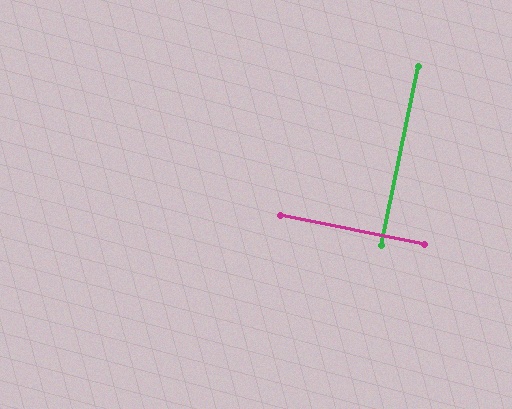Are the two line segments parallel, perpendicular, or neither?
Perpendicular — they meet at approximately 90°.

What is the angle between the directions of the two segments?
Approximately 90 degrees.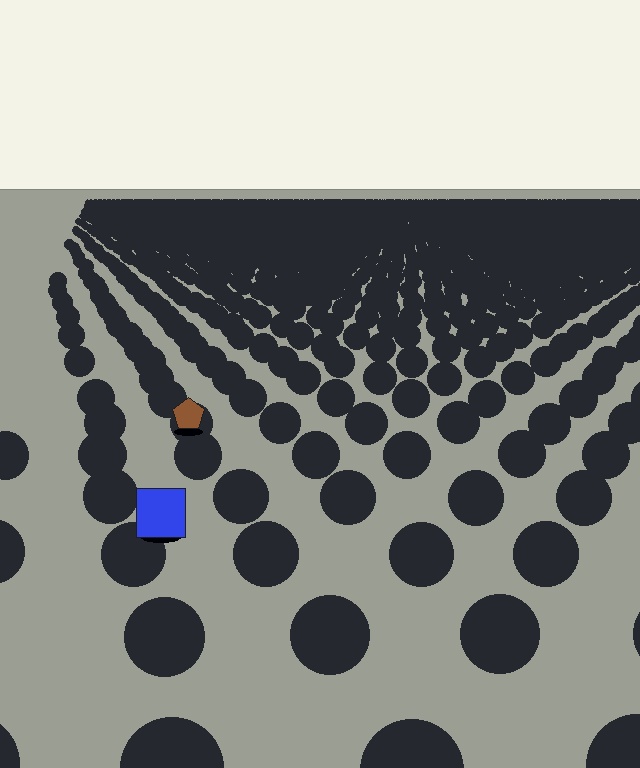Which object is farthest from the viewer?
The brown pentagon is farthest from the viewer. It appears smaller and the ground texture around it is denser.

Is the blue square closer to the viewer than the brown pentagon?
Yes. The blue square is closer — you can tell from the texture gradient: the ground texture is coarser near it.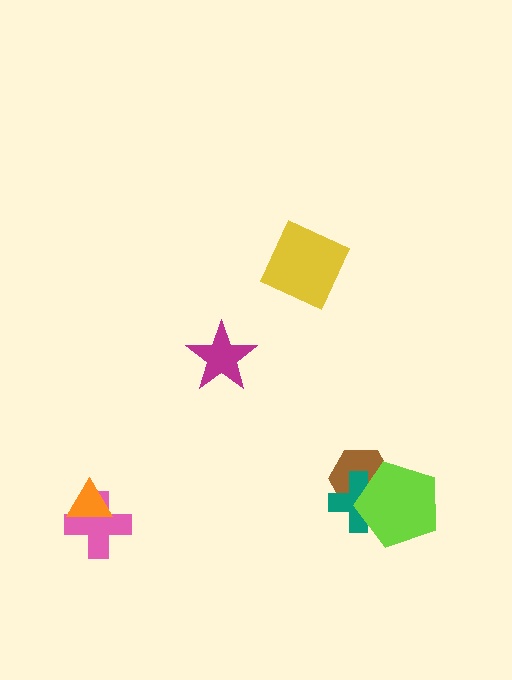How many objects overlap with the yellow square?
0 objects overlap with the yellow square.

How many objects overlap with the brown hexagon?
2 objects overlap with the brown hexagon.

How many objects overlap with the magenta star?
0 objects overlap with the magenta star.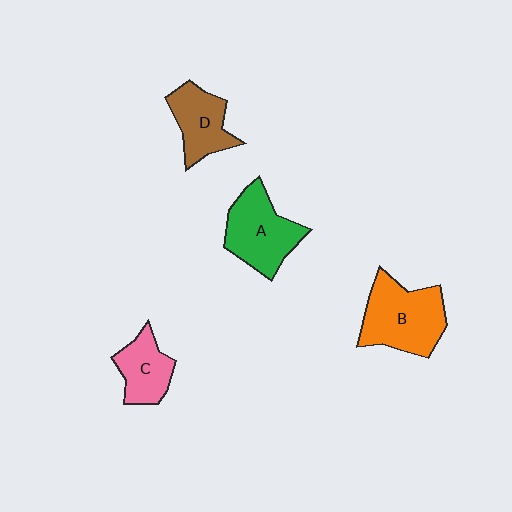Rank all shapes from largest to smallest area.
From largest to smallest: B (orange), A (green), D (brown), C (pink).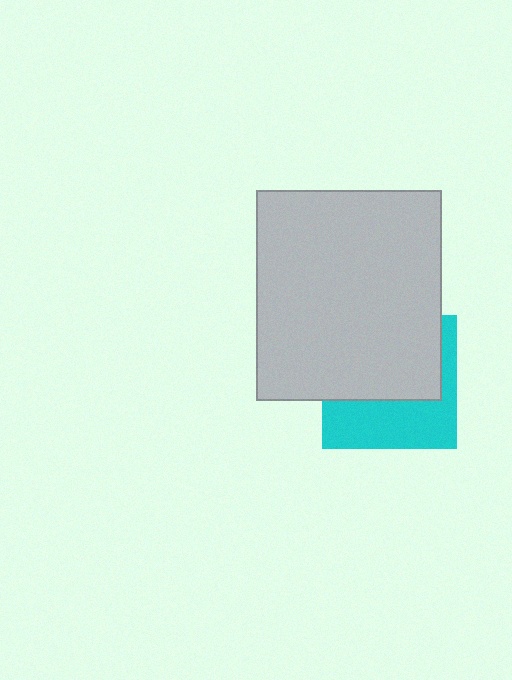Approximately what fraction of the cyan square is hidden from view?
Roughly 57% of the cyan square is hidden behind the light gray rectangle.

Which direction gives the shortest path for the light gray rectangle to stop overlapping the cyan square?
Moving up gives the shortest separation.